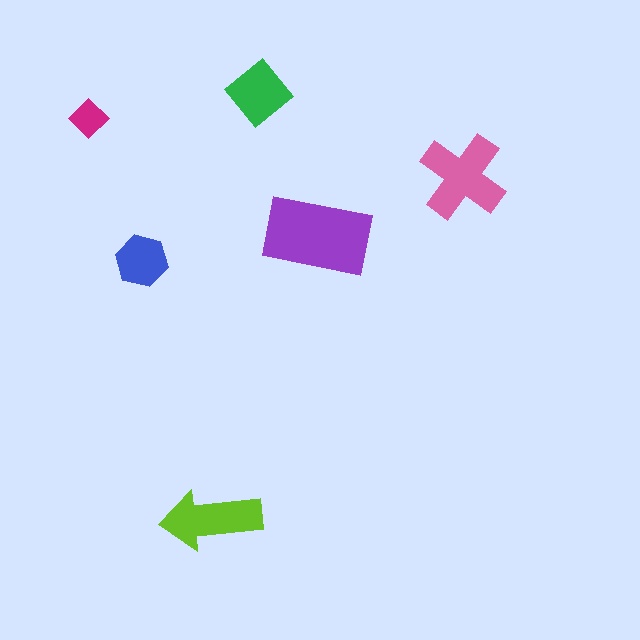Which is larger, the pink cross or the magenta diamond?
The pink cross.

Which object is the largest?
The purple rectangle.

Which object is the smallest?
The magenta diamond.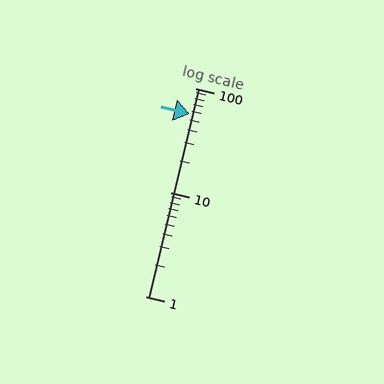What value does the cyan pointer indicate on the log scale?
The pointer indicates approximately 56.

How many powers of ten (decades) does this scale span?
The scale spans 2 decades, from 1 to 100.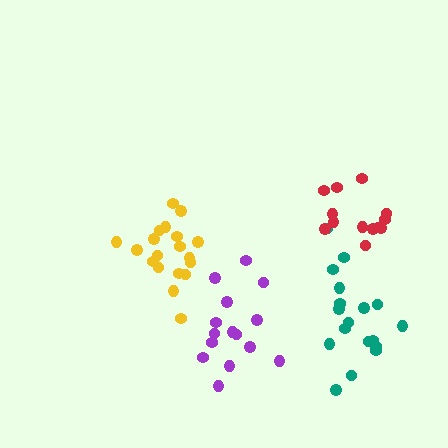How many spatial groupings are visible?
There are 4 spatial groupings.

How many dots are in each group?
Group 1: 18 dots, Group 2: 19 dots, Group 3: 15 dots, Group 4: 13 dots (65 total).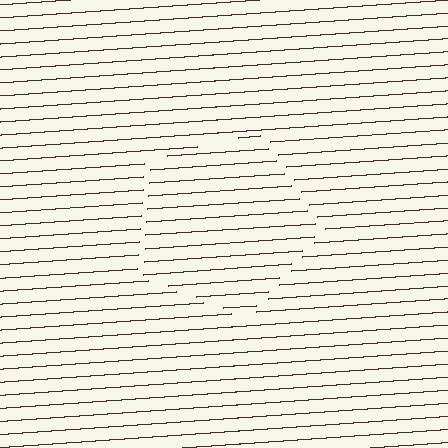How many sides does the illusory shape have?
5 sides — the line-ends trace a pentagon.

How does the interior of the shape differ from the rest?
The interior of the shape contains the same grating, shifted by half a period — the contour is defined by the phase discontinuity where line-ends from the inner and outer gratings abut.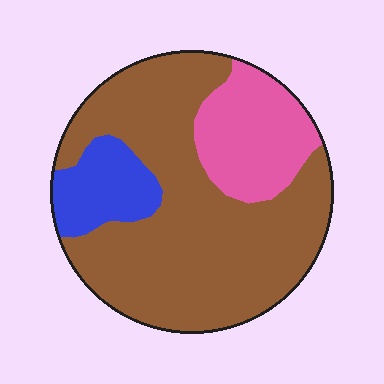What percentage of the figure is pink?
Pink covers 20% of the figure.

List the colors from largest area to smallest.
From largest to smallest: brown, pink, blue.